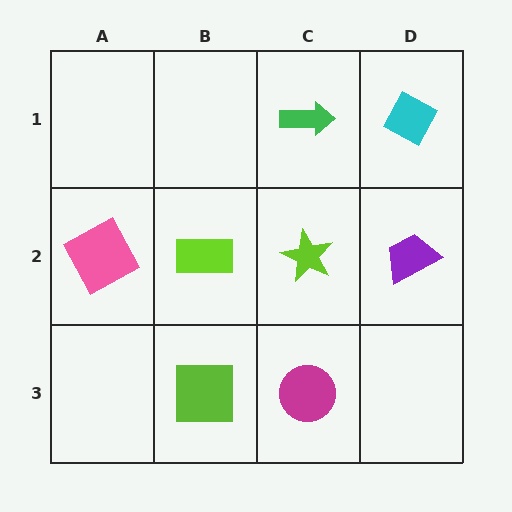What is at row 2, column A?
A pink square.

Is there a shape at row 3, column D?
No, that cell is empty.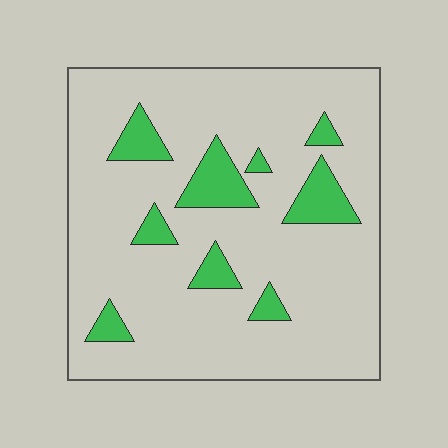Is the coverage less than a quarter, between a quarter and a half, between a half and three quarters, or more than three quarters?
Less than a quarter.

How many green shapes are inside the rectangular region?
9.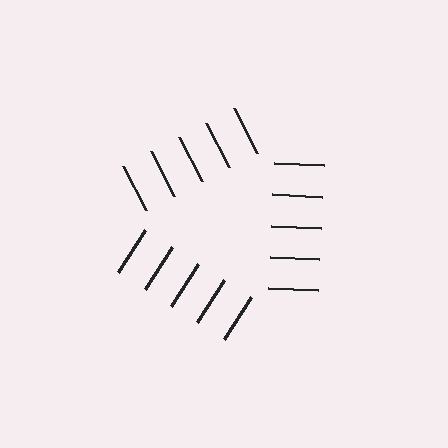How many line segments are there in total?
15 — 5 along each of the 3 edges.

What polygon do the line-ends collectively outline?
An illusory triangle — the line segments terminate on its edges but no continuous stroke is drawn.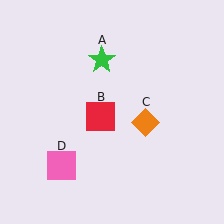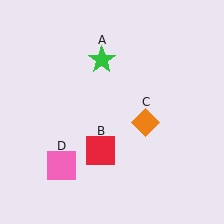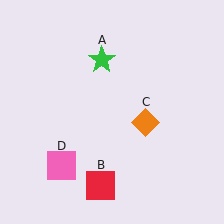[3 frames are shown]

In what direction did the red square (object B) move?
The red square (object B) moved down.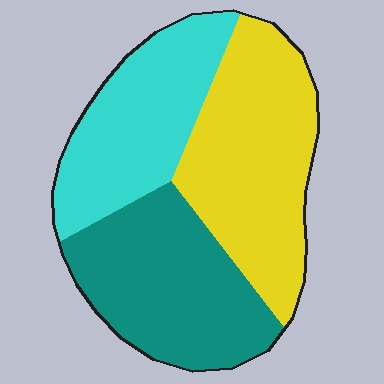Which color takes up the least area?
Cyan, at roughly 30%.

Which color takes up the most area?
Yellow, at roughly 40%.